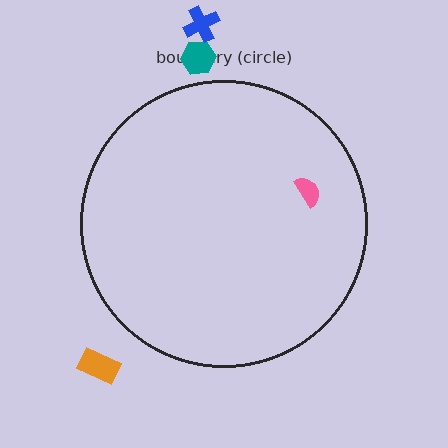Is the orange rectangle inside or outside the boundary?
Outside.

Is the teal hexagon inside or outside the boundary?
Outside.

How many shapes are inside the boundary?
1 inside, 3 outside.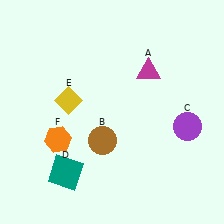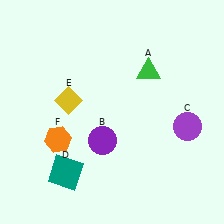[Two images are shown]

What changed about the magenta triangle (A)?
In Image 1, A is magenta. In Image 2, it changed to green.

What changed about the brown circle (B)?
In Image 1, B is brown. In Image 2, it changed to purple.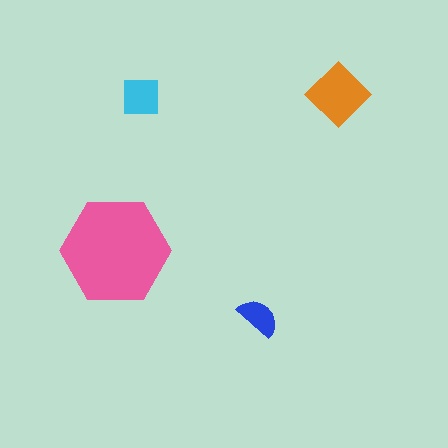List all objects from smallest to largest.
The blue semicircle, the cyan square, the orange diamond, the pink hexagon.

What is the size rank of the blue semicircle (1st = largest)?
4th.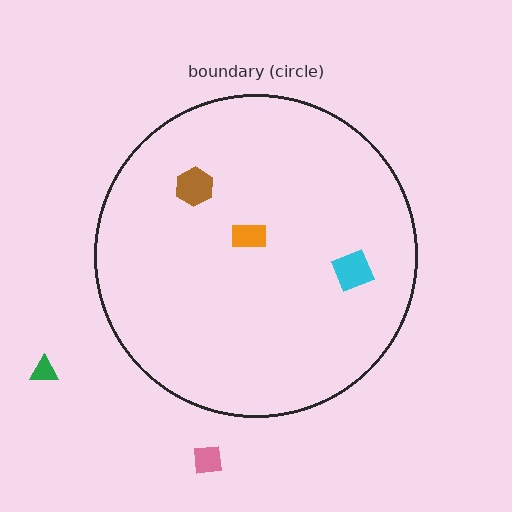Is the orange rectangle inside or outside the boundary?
Inside.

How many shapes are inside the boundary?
3 inside, 2 outside.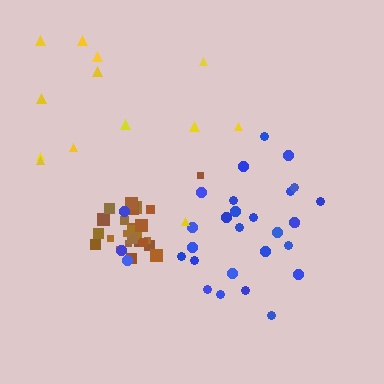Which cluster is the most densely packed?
Brown.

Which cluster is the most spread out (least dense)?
Yellow.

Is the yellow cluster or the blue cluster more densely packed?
Blue.